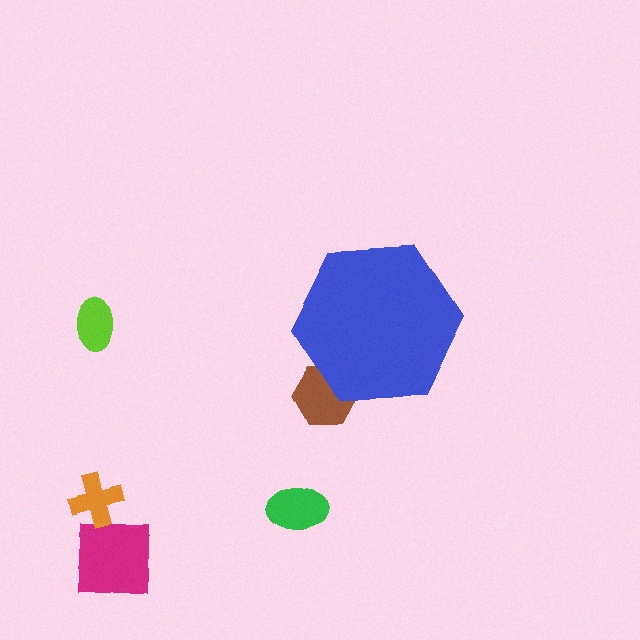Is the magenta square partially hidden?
No, the magenta square is fully visible.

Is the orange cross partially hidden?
No, the orange cross is fully visible.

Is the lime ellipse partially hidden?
No, the lime ellipse is fully visible.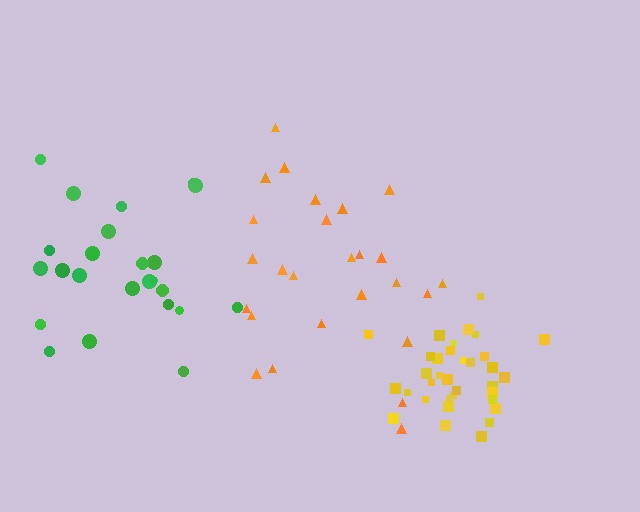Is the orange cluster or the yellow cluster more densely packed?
Yellow.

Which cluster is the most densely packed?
Yellow.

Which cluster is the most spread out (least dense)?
Green.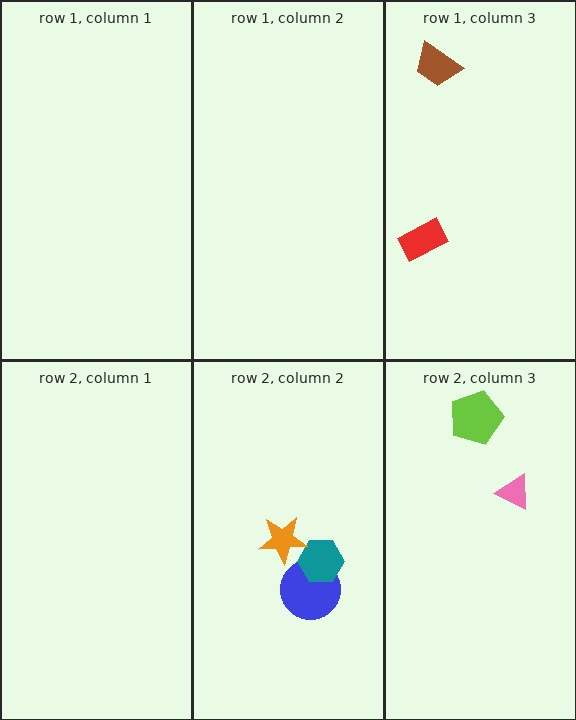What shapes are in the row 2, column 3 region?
The lime pentagon, the pink triangle.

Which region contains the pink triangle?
The row 2, column 3 region.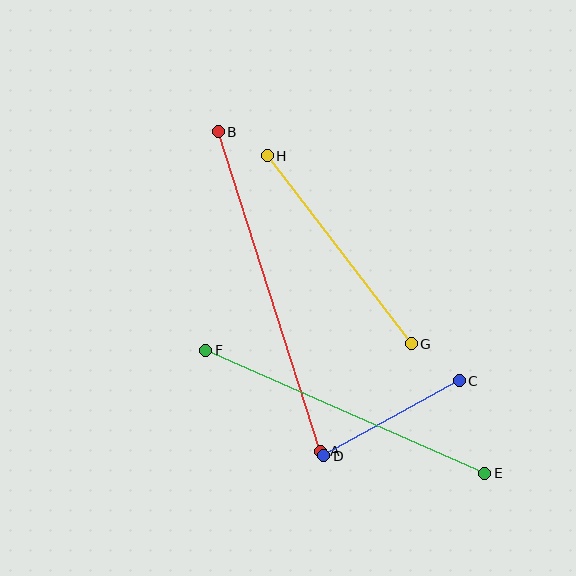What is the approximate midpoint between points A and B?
The midpoint is at approximately (270, 291) pixels.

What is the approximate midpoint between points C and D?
The midpoint is at approximately (391, 418) pixels.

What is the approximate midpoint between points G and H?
The midpoint is at approximately (339, 250) pixels.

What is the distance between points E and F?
The distance is approximately 305 pixels.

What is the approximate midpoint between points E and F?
The midpoint is at approximately (345, 412) pixels.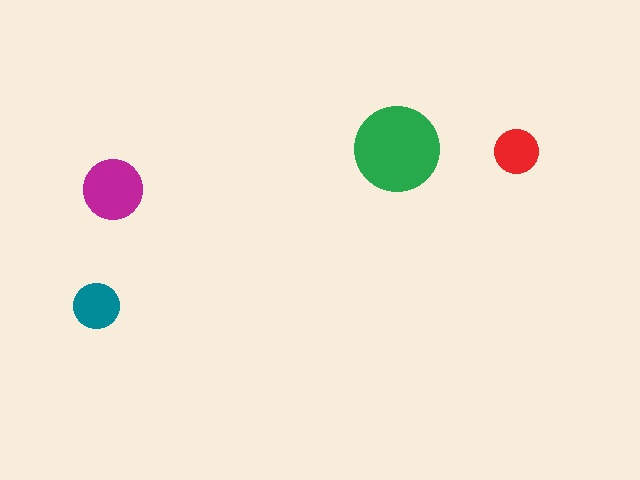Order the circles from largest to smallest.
the green one, the magenta one, the teal one, the red one.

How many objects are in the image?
There are 4 objects in the image.